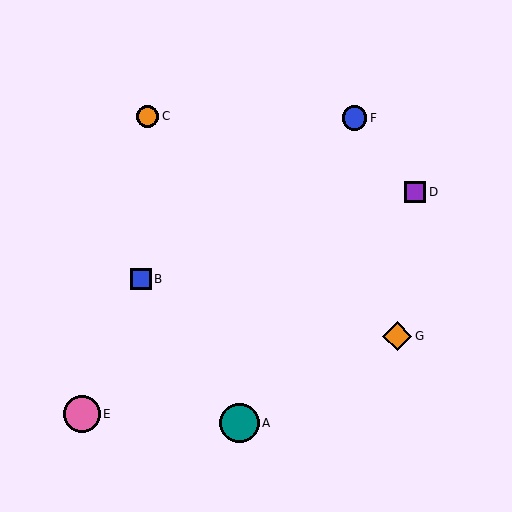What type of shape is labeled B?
Shape B is a blue square.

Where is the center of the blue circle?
The center of the blue circle is at (354, 118).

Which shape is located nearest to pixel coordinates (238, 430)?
The teal circle (labeled A) at (240, 423) is nearest to that location.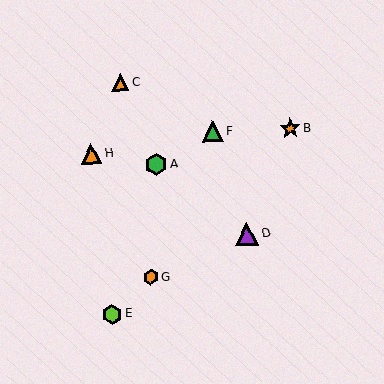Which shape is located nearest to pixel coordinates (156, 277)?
The orange hexagon (labeled G) at (151, 277) is nearest to that location.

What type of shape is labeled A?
Shape A is a green hexagon.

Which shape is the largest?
The purple triangle (labeled D) is the largest.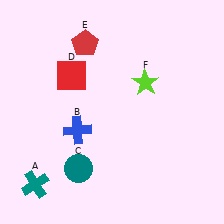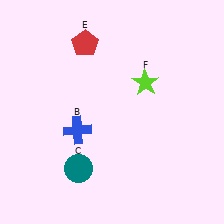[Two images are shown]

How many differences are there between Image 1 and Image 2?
There are 2 differences between the two images.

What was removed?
The teal cross (A), the red square (D) were removed in Image 2.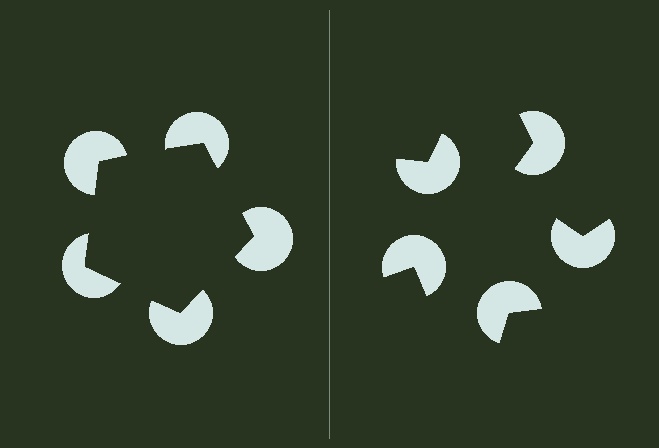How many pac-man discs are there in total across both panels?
10 — 5 on each side.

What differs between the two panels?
The pac-man discs are positioned identically on both sides; only the wedge orientations differ. On the left they align to a pentagon; on the right they are misaligned.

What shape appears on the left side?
An illusory pentagon.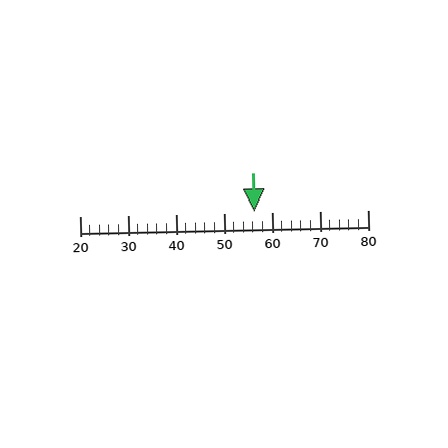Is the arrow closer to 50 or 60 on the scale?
The arrow is closer to 60.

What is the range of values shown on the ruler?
The ruler shows values from 20 to 80.